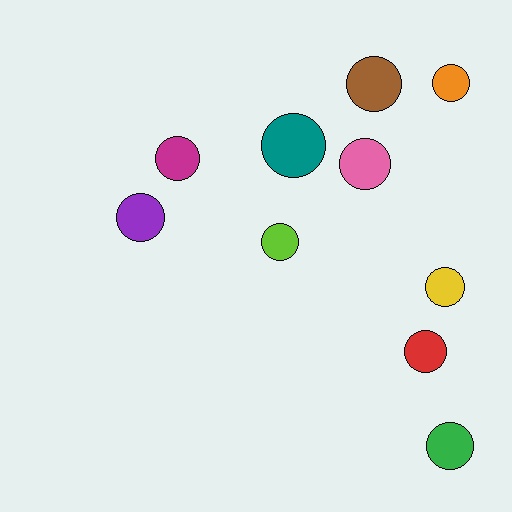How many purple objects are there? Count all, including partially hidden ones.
There is 1 purple object.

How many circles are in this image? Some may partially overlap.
There are 10 circles.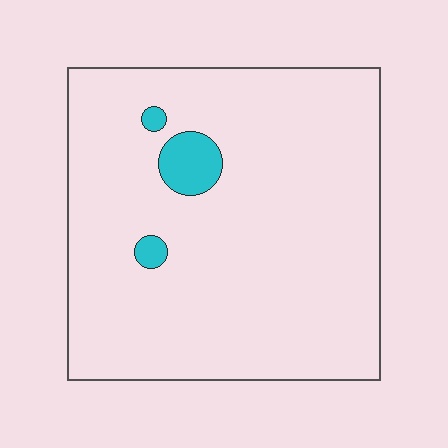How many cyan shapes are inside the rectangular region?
3.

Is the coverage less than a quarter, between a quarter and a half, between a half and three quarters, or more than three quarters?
Less than a quarter.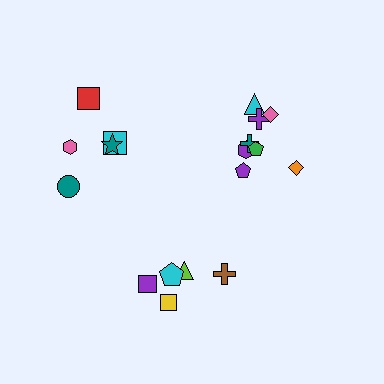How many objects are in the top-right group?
There are 8 objects.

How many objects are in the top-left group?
There are 5 objects.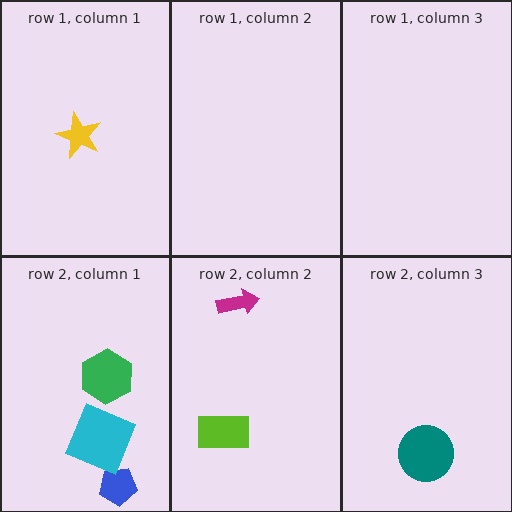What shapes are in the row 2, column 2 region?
The lime rectangle, the magenta arrow.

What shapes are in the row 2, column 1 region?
The green hexagon, the blue pentagon, the cyan square.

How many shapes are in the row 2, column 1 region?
3.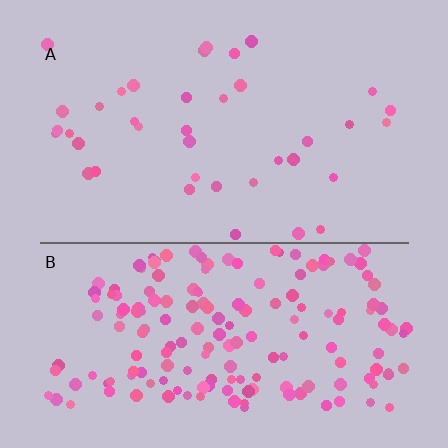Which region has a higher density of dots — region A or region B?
B (the bottom).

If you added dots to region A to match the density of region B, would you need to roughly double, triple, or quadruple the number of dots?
Approximately quadruple.